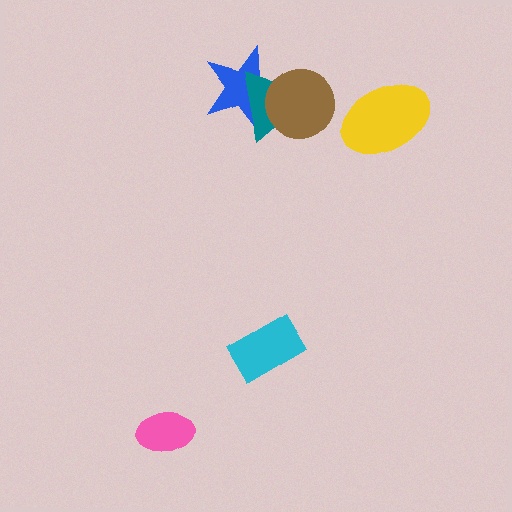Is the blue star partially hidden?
Yes, it is partially covered by another shape.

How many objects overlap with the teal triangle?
2 objects overlap with the teal triangle.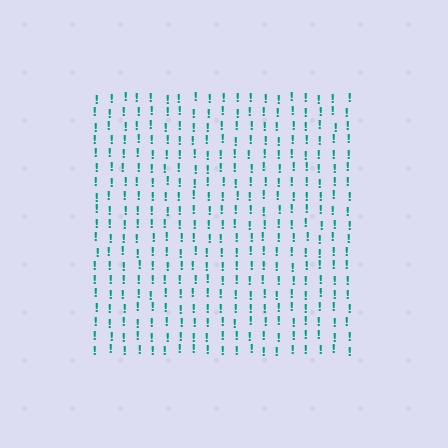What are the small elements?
The small elements are exclamation marks.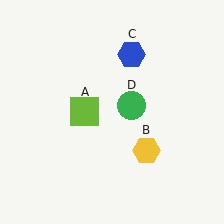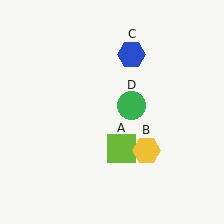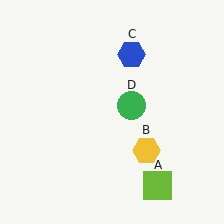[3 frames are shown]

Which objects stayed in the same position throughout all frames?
Yellow hexagon (object B) and blue hexagon (object C) and green circle (object D) remained stationary.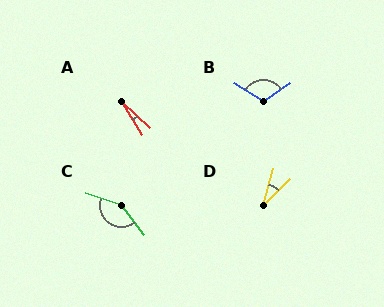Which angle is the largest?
C, at approximately 146 degrees.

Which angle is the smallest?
A, at approximately 16 degrees.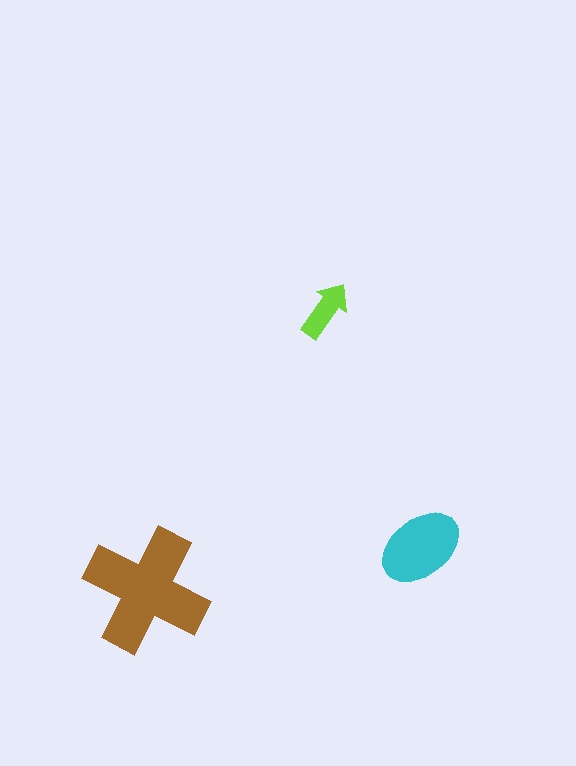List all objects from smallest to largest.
The lime arrow, the cyan ellipse, the brown cross.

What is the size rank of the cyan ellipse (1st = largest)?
2nd.